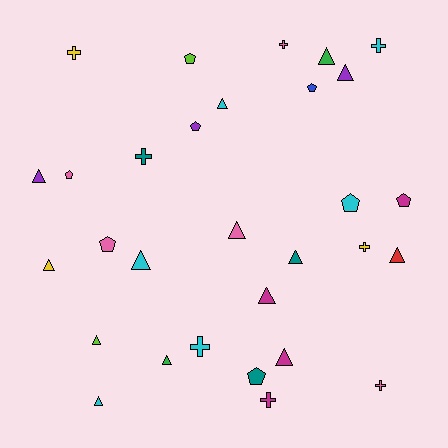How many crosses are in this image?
There are 8 crosses.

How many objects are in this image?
There are 30 objects.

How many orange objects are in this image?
There are no orange objects.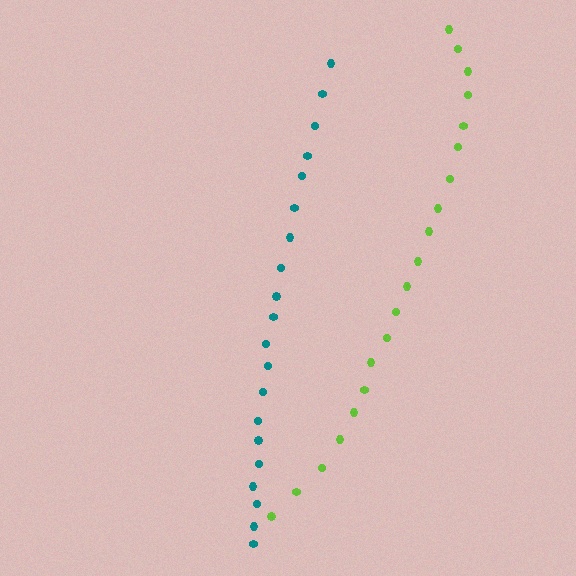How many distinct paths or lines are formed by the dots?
There are 2 distinct paths.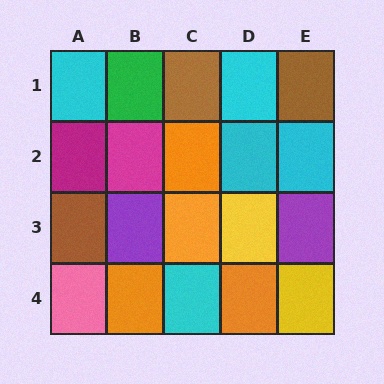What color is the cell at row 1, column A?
Cyan.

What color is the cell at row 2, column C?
Orange.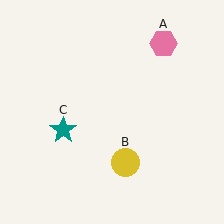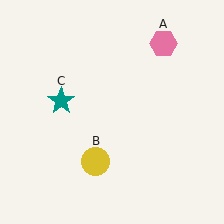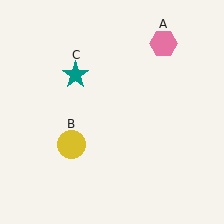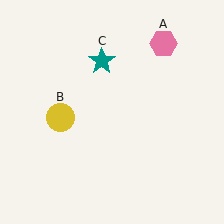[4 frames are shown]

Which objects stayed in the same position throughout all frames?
Pink hexagon (object A) remained stationary.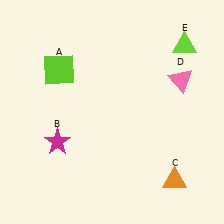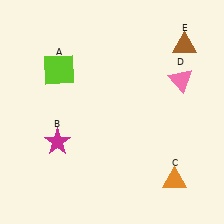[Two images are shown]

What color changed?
The triangle (E) changed from lime in Image 1 to brown in Image 2.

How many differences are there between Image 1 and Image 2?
There is 1 difference between the two images.